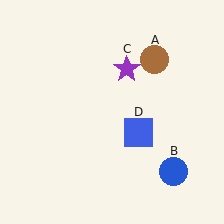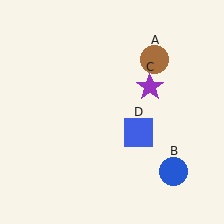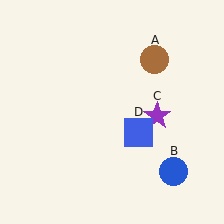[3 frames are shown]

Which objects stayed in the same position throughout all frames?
Brown circle (object A) and blue circle (object B) and blue square (object D) remained stationary.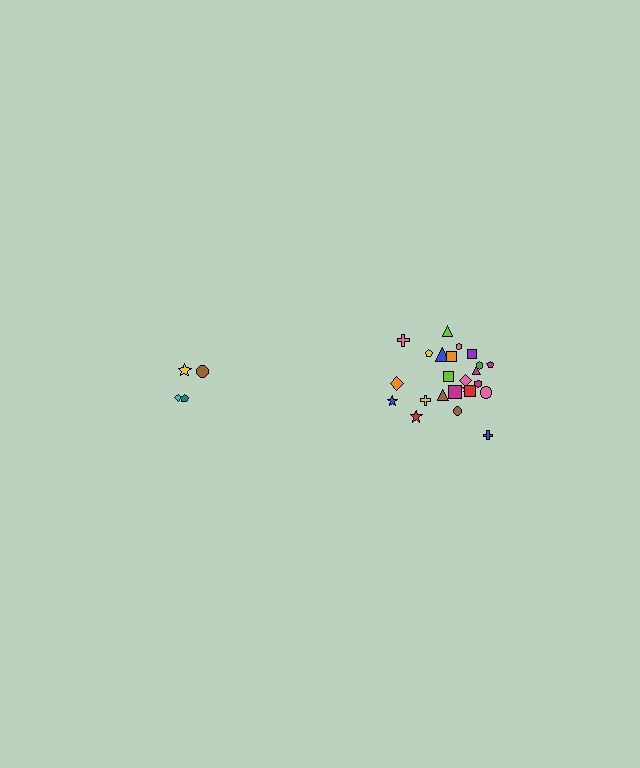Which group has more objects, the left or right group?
The right group.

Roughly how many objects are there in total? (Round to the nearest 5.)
Roughly 30 objects in total.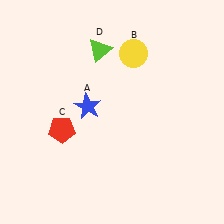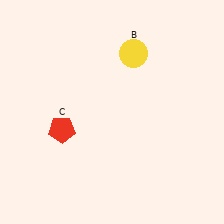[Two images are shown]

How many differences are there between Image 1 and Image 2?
There are 2 differences between the two images.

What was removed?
The blue star (A), the lime triangle (D) were removed in Image 2.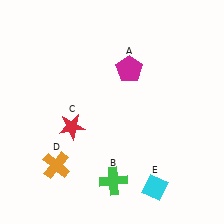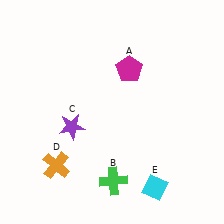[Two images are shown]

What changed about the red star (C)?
In Image 1, C is red. In Image 2, it changed to purple.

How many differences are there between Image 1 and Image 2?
There is 1 difference between the two images.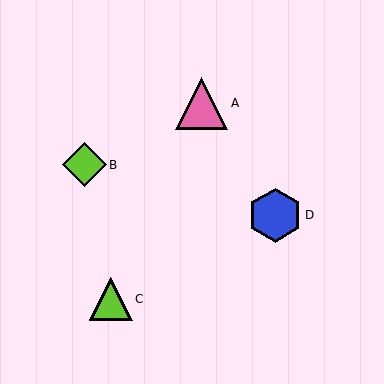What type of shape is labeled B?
Shape B is a lime diamond.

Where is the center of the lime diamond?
The center of the lime diamond is at (84, 165).